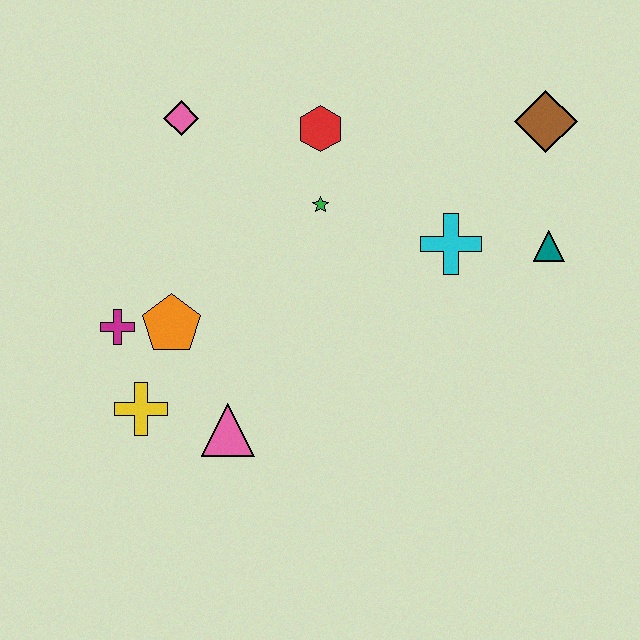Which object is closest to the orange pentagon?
The magenta cross is closest to the orange pentagon.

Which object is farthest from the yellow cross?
The brown diamond is farthest from the yellow cross.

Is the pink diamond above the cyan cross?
Yes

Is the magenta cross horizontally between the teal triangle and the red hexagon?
No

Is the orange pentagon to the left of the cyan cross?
Yes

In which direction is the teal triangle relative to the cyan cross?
The teal triangle is to the right of the cyan cross.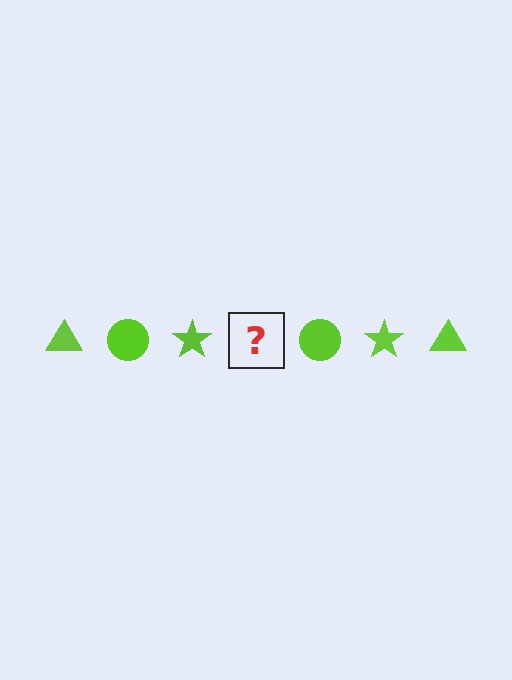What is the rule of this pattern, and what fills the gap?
The rule is that the pattern cycles through triangle, circle, star shapes in lime. The gap should be filled with a lime triangle.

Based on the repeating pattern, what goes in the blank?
The blank should be a lime triangle.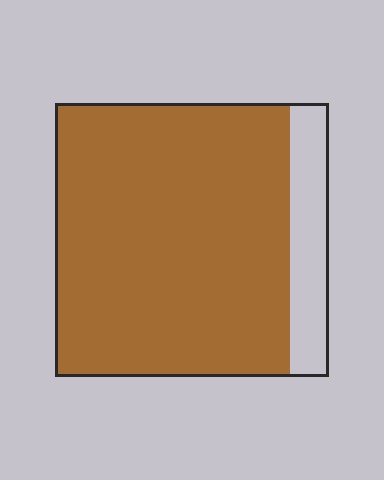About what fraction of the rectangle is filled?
About seven eighths (7/8).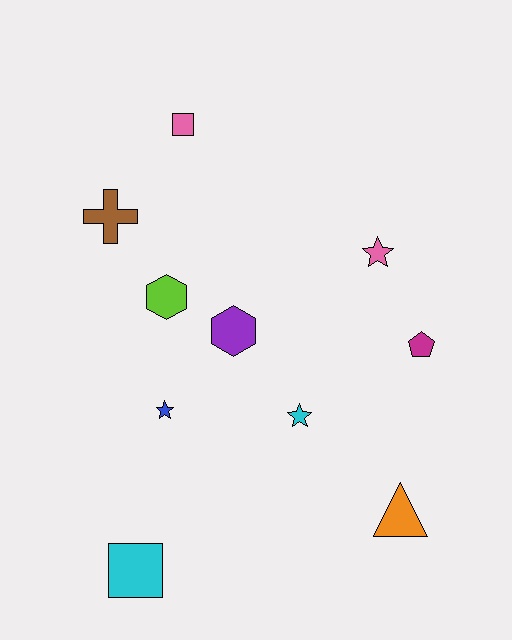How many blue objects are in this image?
There is 1 blue object.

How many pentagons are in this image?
There is 1 pentagon.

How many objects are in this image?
There are 10 objects.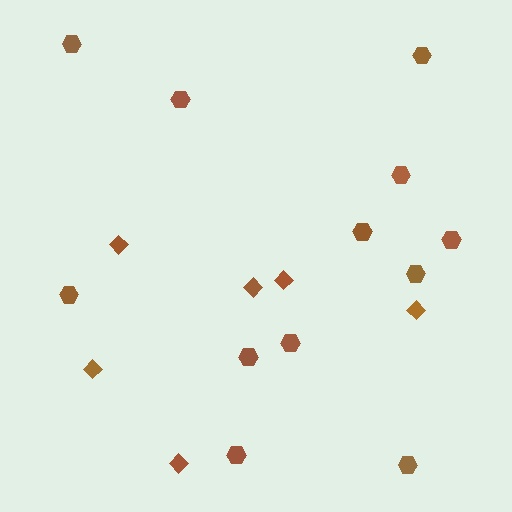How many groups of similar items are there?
There are 2 groups: one group of diamonds (6) and one group of hexagons (12).